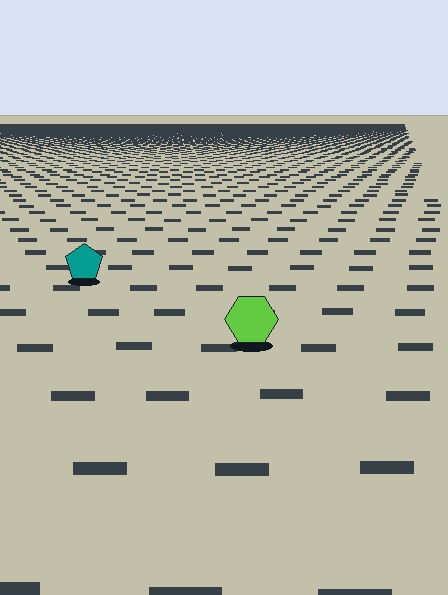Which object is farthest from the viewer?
The teal pentagon is farthest from the viewer. It appears smaller and the ground texture around it is denser.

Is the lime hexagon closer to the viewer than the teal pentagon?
Yes. The lime hexagon is closer — you can tell from the texture gradient: the ground texture is coarser near it.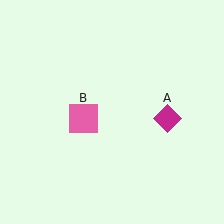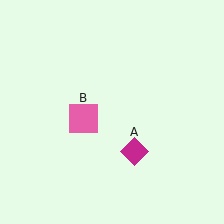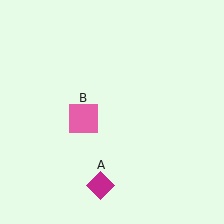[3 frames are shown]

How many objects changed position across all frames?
1 object changed position: magenta diamond (object A).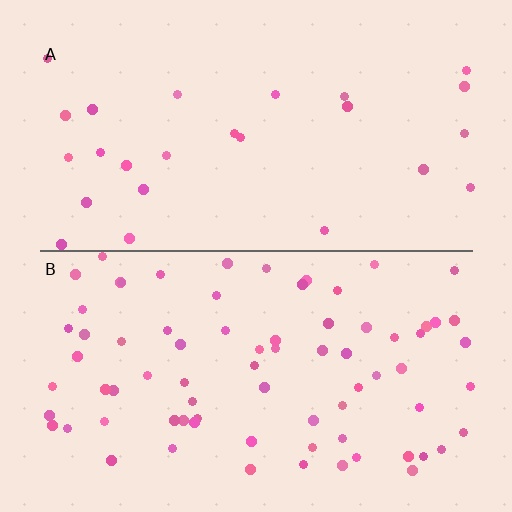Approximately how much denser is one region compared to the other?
Approximately 2.9× — region B over region A.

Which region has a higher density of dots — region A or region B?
B (the bottom).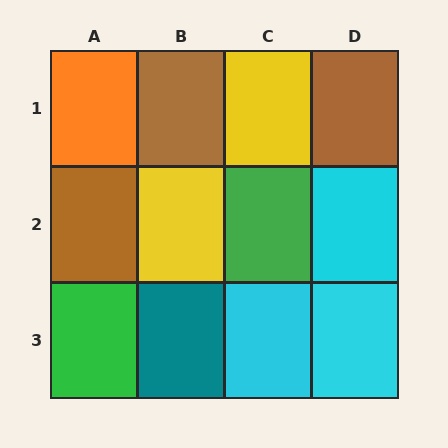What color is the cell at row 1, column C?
Yellow.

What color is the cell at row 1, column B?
Brown.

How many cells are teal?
1 cell is teal.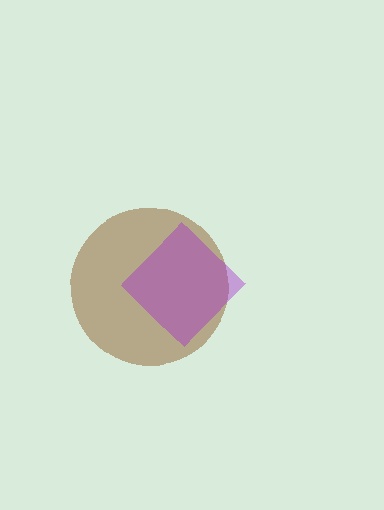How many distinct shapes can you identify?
There are 2 distinct shapes: a brown circle, a purple diamond.